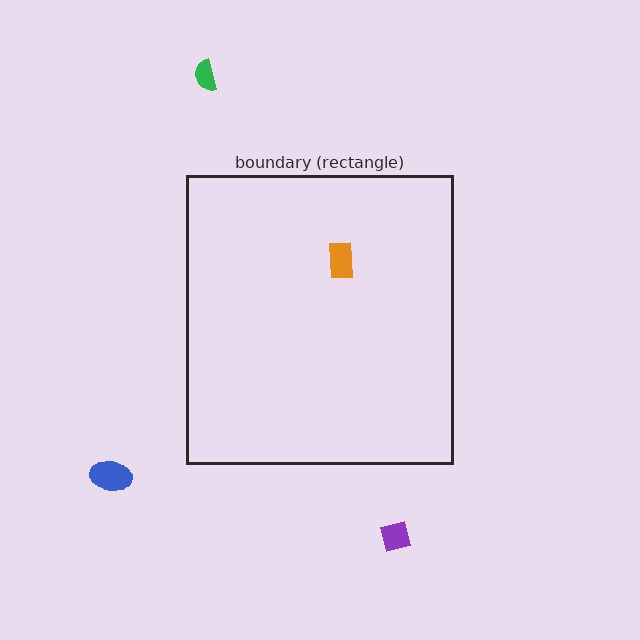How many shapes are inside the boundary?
1 inside, 3 outside.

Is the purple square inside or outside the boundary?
Outside.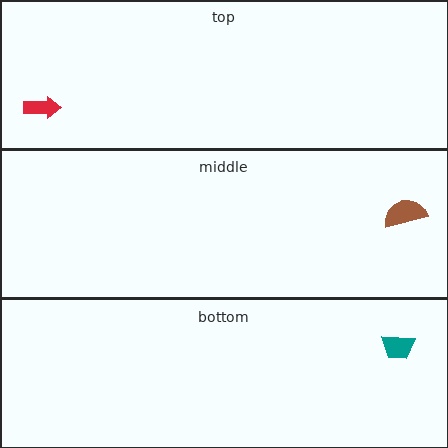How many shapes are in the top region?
1.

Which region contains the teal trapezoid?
The bottom region.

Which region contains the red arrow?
The top region.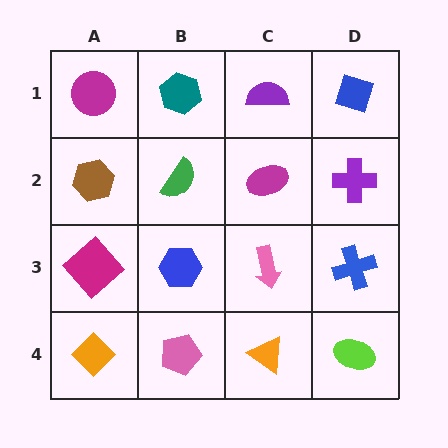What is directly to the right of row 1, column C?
A blue diamond.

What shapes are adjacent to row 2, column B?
A teal hexagon (row 1, column B), a blue hexagon (row 3, column B), a brown hexagon (row 2, column A), a magenta ellipse (row 2, column C).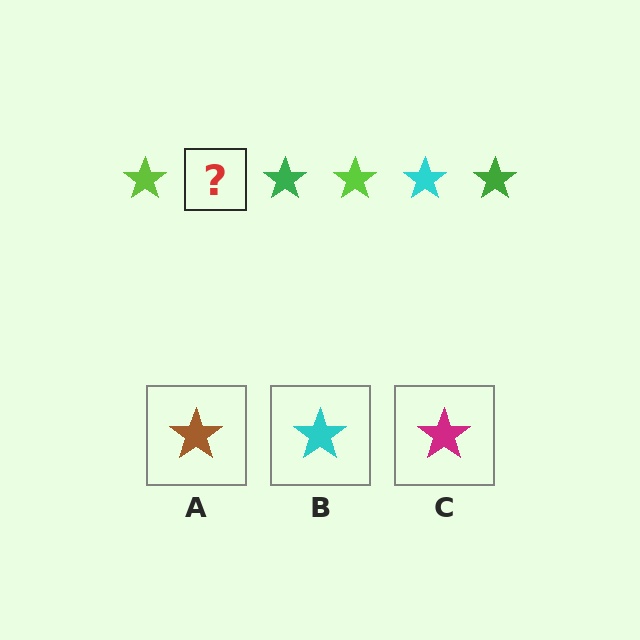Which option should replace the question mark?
Option B.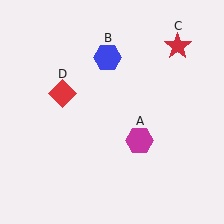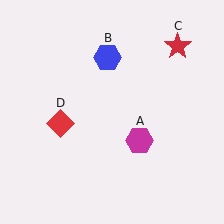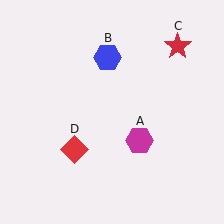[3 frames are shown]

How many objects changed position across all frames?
1 object changed position: red diamond (object D).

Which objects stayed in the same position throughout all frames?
Magenta hexagon (object A) and blue hexagon (object B) and red star (object C) remained stationary.